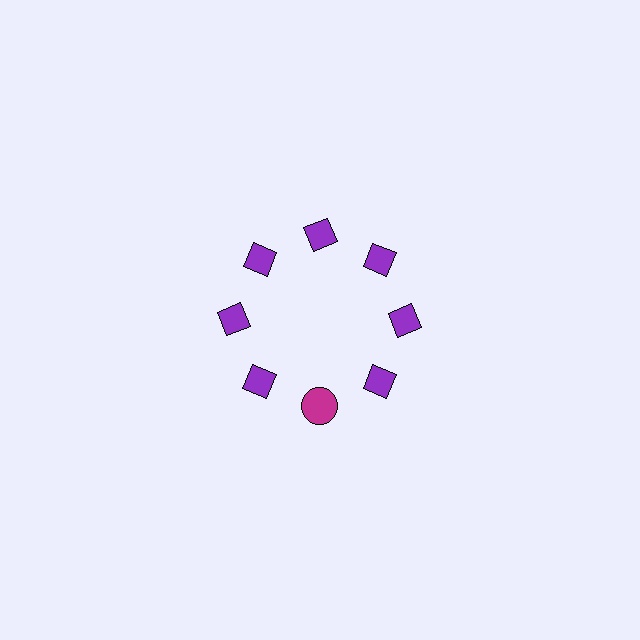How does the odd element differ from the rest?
It differs in both color (magenta instead of purple) and shape (circle instead of diamond).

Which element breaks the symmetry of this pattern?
The magenta circle at roughly the 6 o'clock position breaks the symmetry. All other shapes are purple diamonds.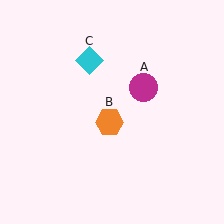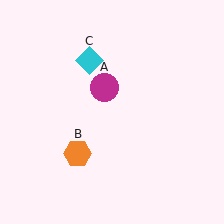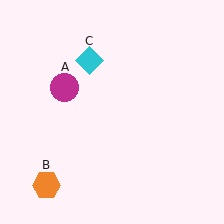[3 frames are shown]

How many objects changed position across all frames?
2 objects changed position: magenta circle (object A), orange hexagon (object B).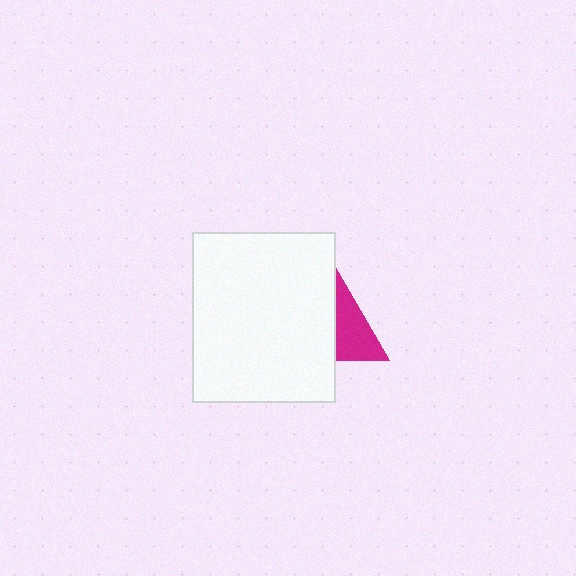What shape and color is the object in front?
The object in front is a white rectangle.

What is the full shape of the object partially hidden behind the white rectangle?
The partially hidden object is a magenta triangle.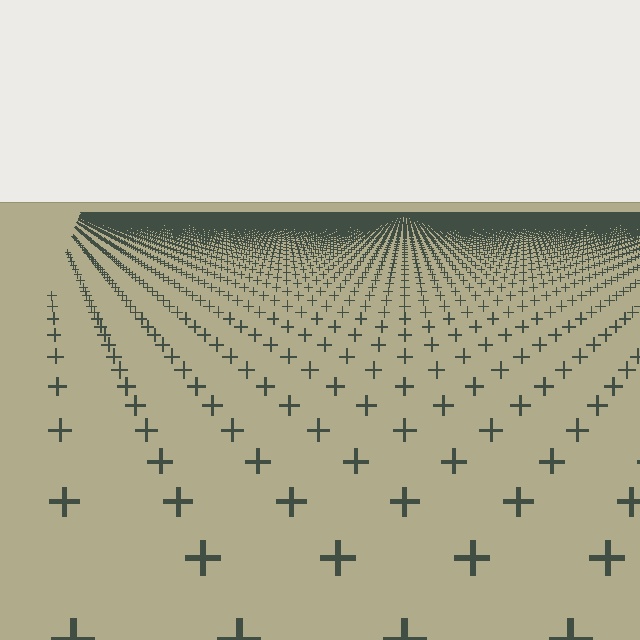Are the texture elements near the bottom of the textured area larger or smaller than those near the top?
Larger. Near the bottom, elements are closer to the viewer and appear at a bigger on-screen size.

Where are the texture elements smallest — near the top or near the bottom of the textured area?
Near the top.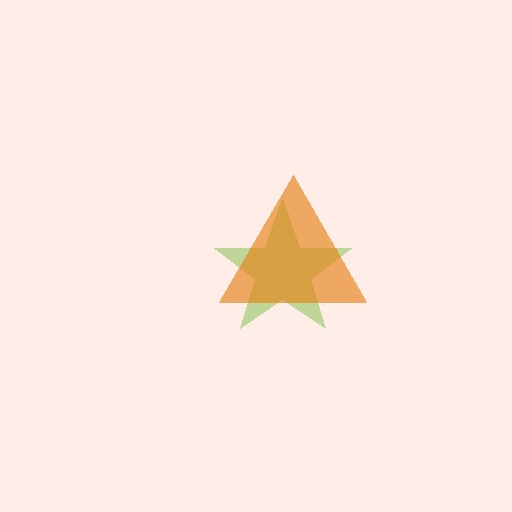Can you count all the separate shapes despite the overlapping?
Yes, there are 2 separate shapes.